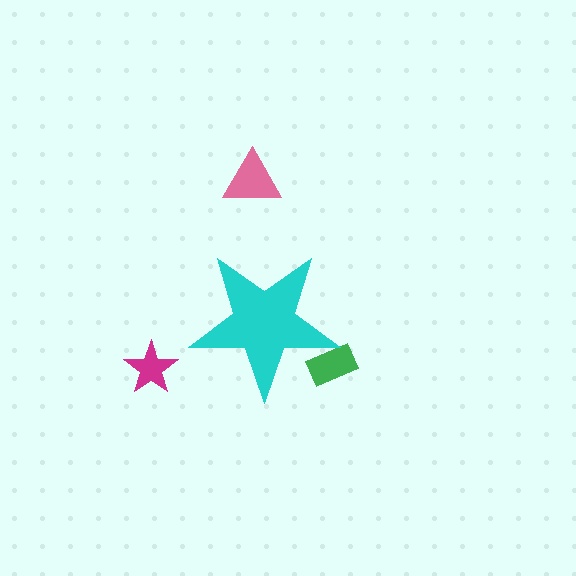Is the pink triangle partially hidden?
No, the pink triangle is fully visible.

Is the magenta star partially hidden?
No, the magenta star is fully visible.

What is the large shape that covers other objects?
A cyan star.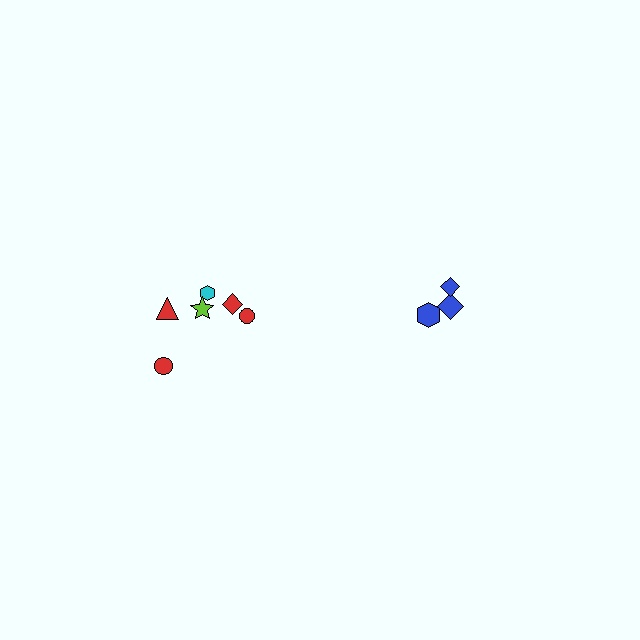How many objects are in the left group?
There are 6 objects.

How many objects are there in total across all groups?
There are 9 objects.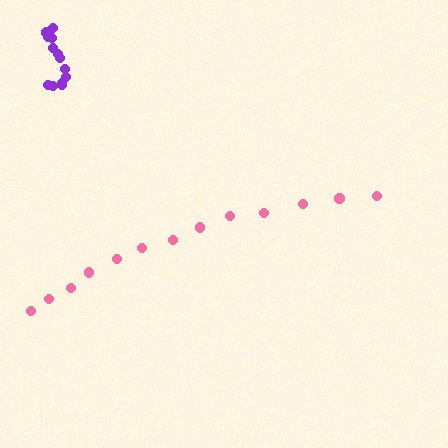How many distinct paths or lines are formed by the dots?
There are 2 distinct paths.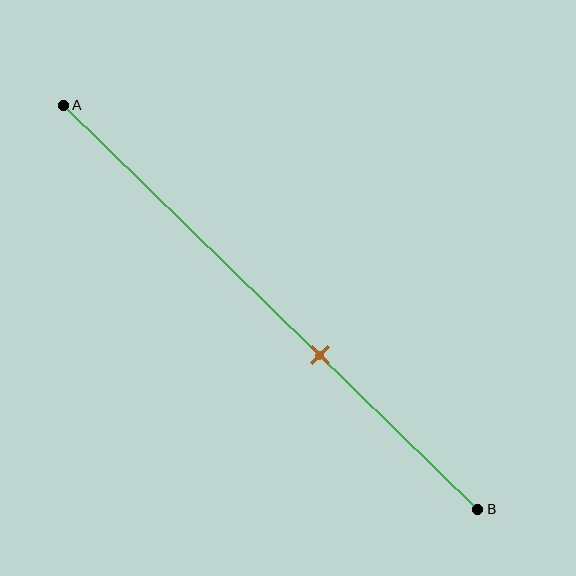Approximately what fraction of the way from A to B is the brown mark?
The brown mark is approximately 60% of the way from A to B.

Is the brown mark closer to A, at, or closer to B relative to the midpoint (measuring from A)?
The brown mark is closer to point B than the midpoint of segment AB.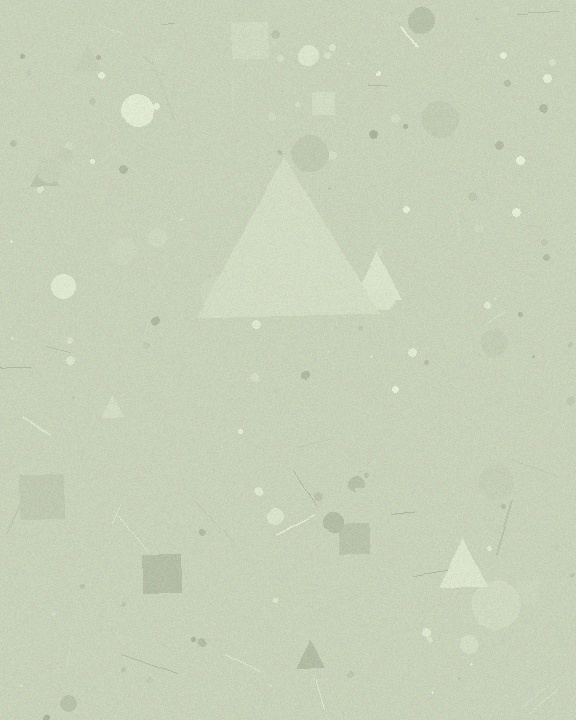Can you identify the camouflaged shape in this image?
The camouflaged shape is a triangle.